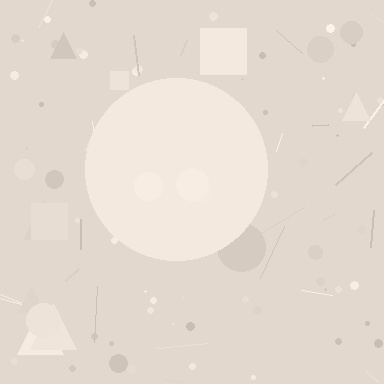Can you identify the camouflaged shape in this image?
The camouflaged shape is a circle.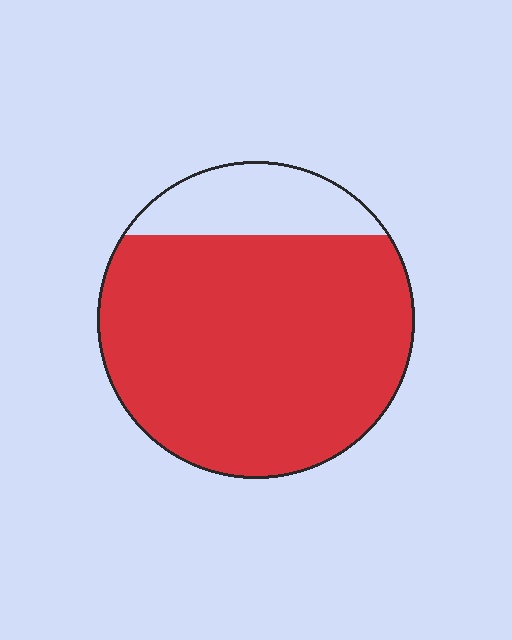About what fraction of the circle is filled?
About five sixths (5/6).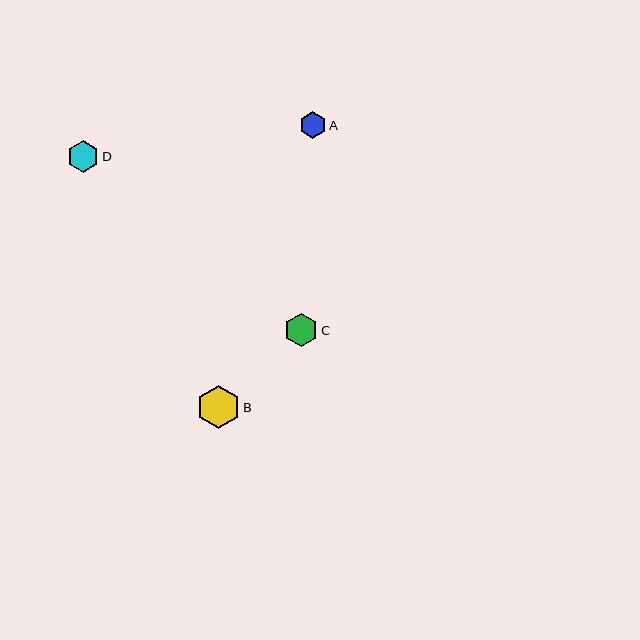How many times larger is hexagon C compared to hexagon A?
Hexagon C is approximately 1.2 times the size of hexagon A.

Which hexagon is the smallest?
Hexagon A is the smallest with a size of approximately 27 pixels.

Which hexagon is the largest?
Hexagon B is the largest with a size of approximately 43 pixels.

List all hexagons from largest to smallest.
From largest to smallest: B, C, D, A.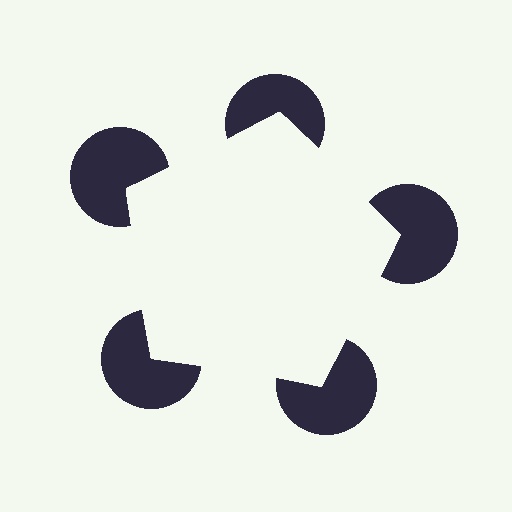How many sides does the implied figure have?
5 sides.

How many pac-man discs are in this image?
There are 5 — one at each vertex of the illusory pentagon.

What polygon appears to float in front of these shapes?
An illusory pentagon — its edges are inferred from the aligned wedge cuts in the pac-man discs, not physically drawn.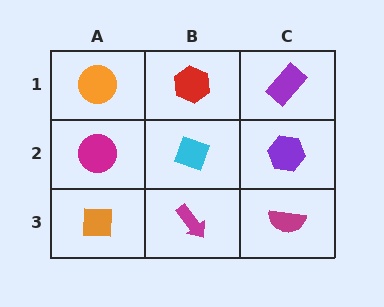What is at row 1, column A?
An orange circle.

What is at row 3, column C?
A magenta semicircle.